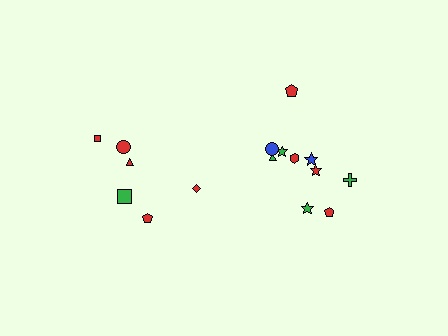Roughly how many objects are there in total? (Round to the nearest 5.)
Roughly 15 objects in total.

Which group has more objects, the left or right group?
The right group.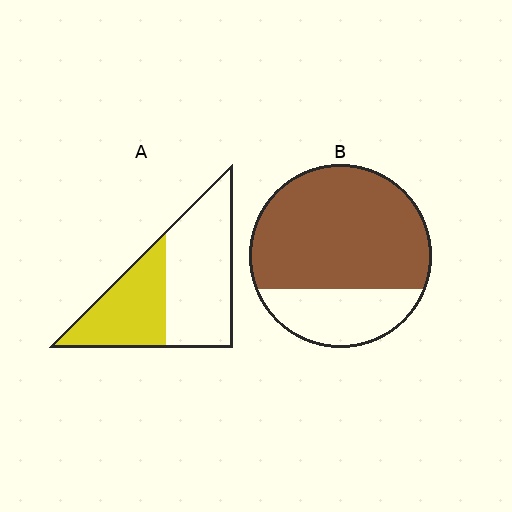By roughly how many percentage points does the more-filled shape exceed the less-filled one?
By roughly 30 percentage points (B over A).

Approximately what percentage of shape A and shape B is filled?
A is approximately 40% and B is approximately 70%.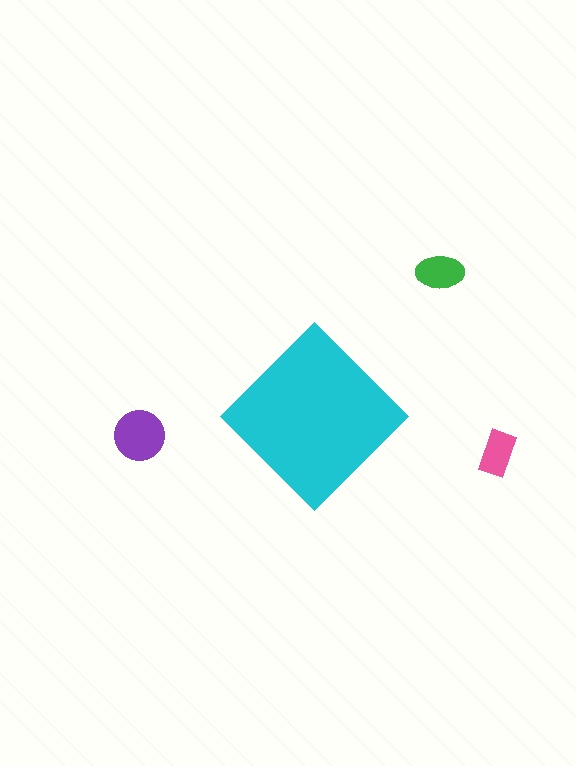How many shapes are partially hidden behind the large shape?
0 shapes are partially hidden.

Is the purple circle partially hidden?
No, the purple circle is fully visible.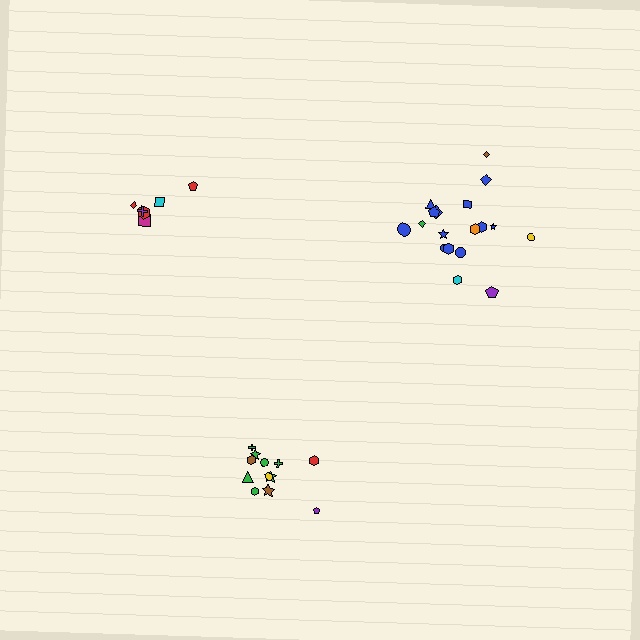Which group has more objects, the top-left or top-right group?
The top-right group.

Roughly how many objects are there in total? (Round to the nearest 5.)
Roughly 35 objects in total.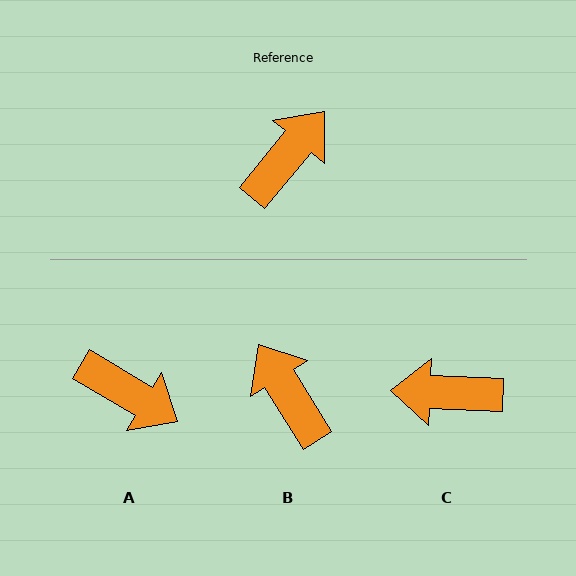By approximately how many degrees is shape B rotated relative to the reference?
Approximately 71 degrees counter-clockwise.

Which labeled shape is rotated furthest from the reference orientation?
C, about 127 degrees away.